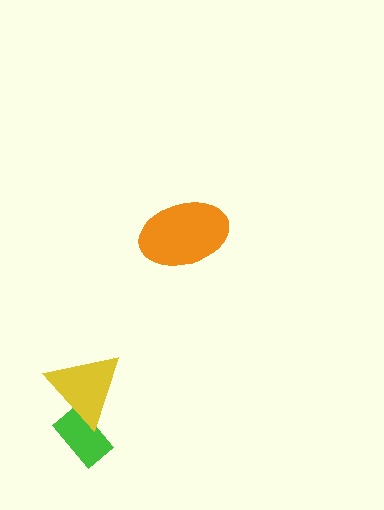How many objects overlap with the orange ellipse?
0 objects overlap with the orange ellipse.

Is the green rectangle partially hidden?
Yes, it is partially covered by another shape.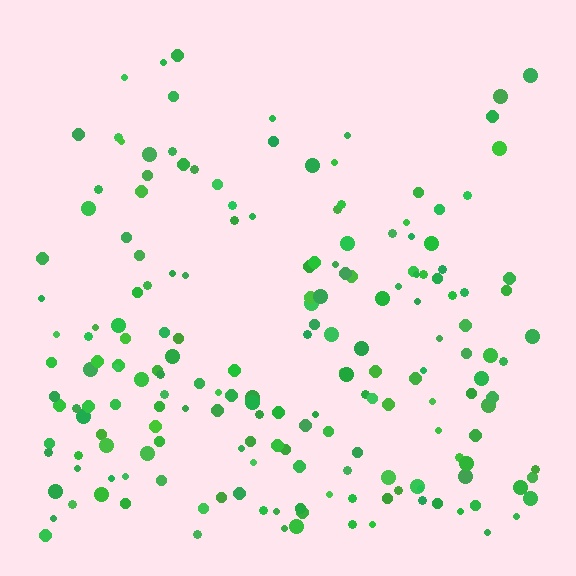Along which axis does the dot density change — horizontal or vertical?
Vertical.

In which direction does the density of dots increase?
From top to bottom, with the bottom side densest.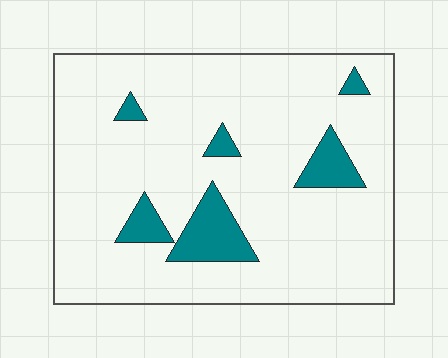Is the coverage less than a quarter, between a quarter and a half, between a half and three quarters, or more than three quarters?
Less than a quarter.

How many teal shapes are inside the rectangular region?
6.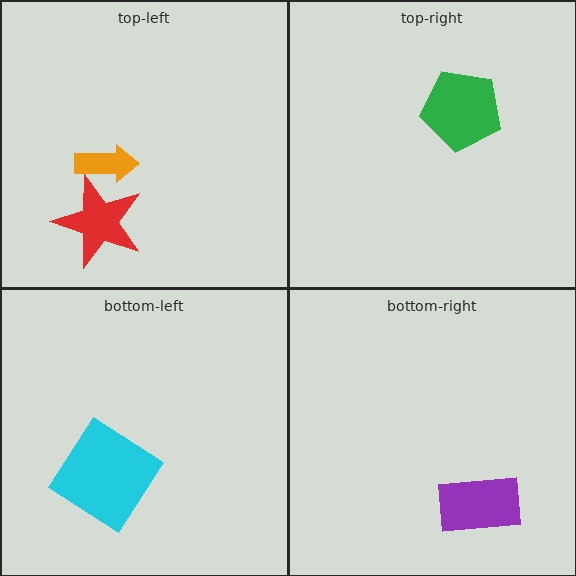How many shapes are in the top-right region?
1.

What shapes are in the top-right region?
The green pentagon.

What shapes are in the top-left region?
The red star, the orange arrow.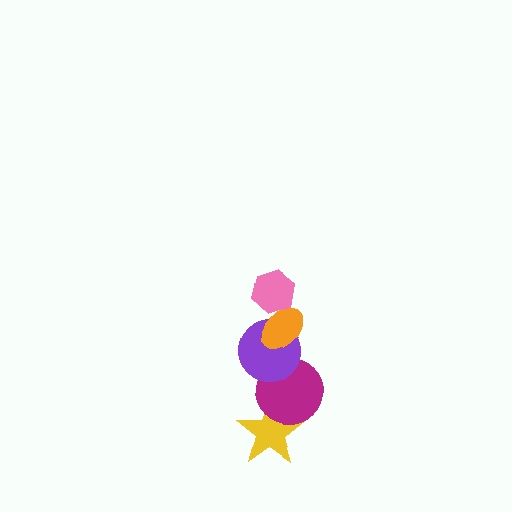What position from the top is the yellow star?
The yellow star is 5th from the top.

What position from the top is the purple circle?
The purple circle is 3rd from the top.